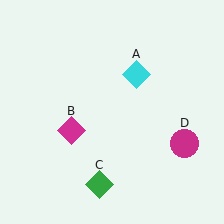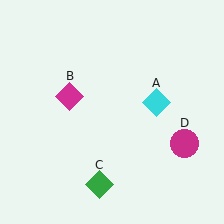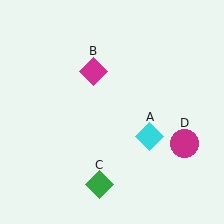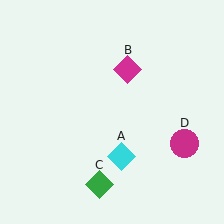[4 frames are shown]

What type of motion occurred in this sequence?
The cyan diamond (object A), magenta diamond (object B) rotated clockwise around the center of the scene.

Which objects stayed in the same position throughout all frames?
Green diamond (object C) and magenta circle (object D) remained stationary.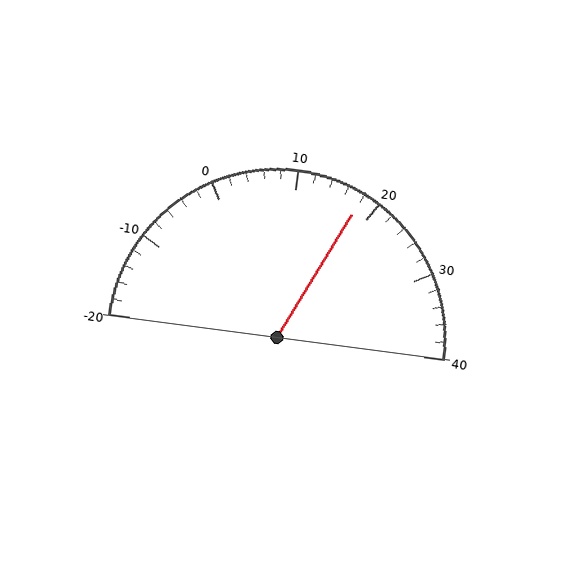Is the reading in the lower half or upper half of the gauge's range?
The reading is in the upper half of the range (-20 to 40).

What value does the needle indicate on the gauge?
The needle indicates approximately 18.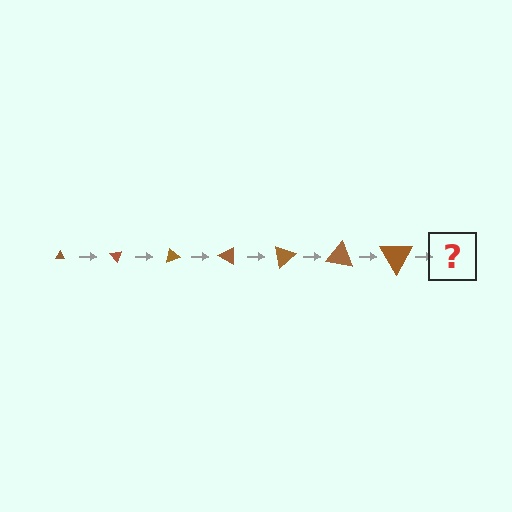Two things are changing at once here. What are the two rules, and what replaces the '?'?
The two rules are that the triangle grows larger each step and it rotates 50 degrees each step. The '?' should be a triangle, larger than the previous one and rotated 350 degrees from the start.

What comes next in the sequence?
The next element should be a triangle, larger than the previous one and rotated 350 degrees from the start.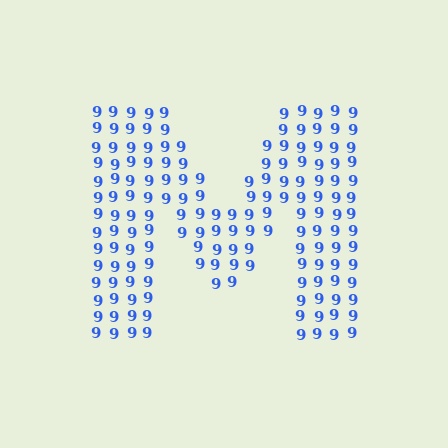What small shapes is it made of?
It is made of small digit 9's.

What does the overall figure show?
The overall figure shows the letter M.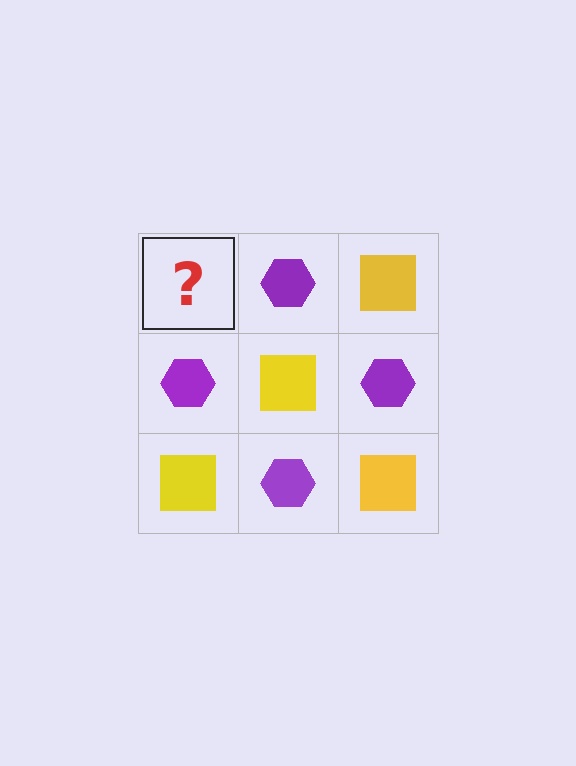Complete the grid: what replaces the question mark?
The question mark should be replaced with a yellow square.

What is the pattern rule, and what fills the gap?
The rule is that it alternates yellow square and purple hexagon in a checkerboard pattern. The gap should be filled with a yellow square.